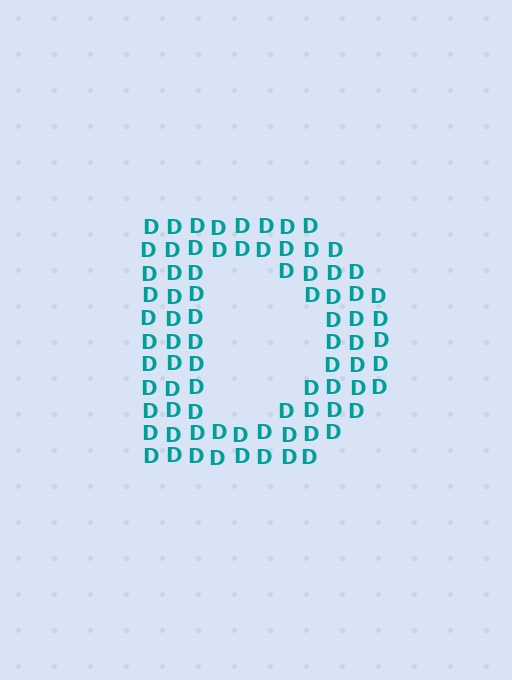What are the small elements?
The small elements are letter D's.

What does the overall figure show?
The overall figure shows the letter D.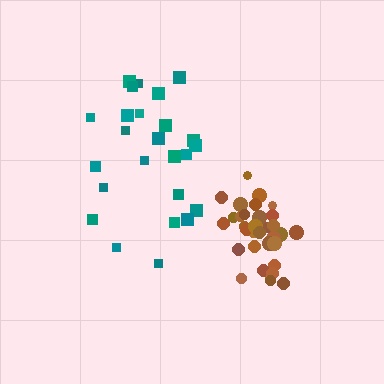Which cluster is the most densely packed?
Brown.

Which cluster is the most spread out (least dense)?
Teal.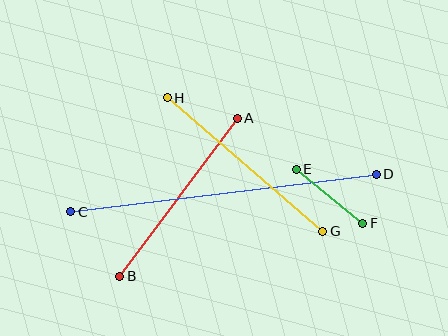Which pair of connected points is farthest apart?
Points C and D are farthest apart.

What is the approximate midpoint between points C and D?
The midpoint is at approximately (223, 193) pixels.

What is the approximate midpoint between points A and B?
The midpoint is at approximately (179, 197) pixels.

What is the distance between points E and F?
The distance is approximately 86 pixels.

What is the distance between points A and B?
The distance is approximately 197 pixels.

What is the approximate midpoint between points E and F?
The midpoint is at approximately (329, 196) pixels.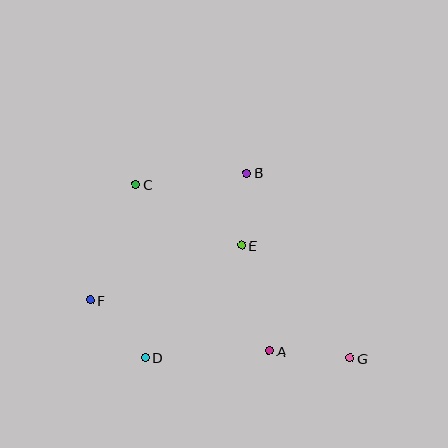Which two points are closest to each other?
Points B and E are closest to each other.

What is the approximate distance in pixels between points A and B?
The distance between A and B is approximately 179 pixels.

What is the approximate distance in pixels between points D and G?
The distance between D and G is approximately 204 pixels.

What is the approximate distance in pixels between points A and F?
The distance between A and F is approximately 186 pixels.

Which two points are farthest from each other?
Points C and G are farthest from each other.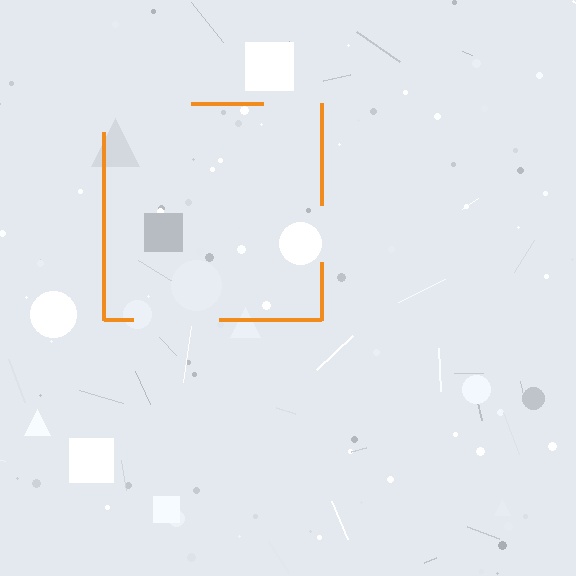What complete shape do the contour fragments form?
The contour fragments form a square.